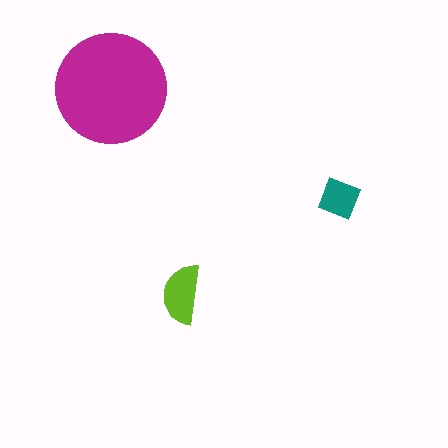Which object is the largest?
The magenta circle.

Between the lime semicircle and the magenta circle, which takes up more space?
The magenta circle.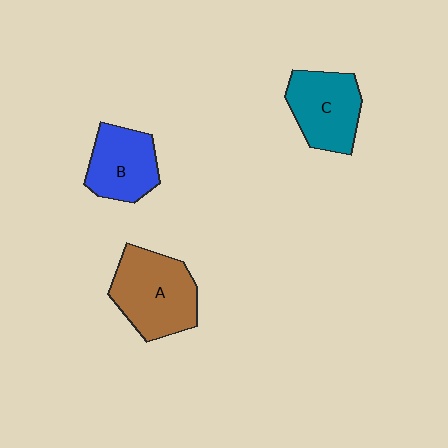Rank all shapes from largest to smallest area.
From largest to smallest: A (brown), C (teal), B (blue).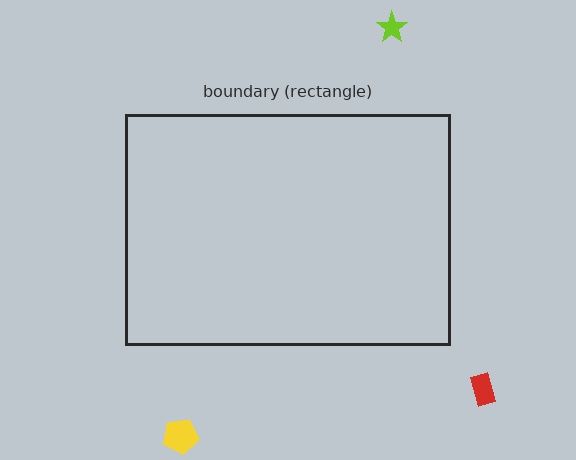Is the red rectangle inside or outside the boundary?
Outside.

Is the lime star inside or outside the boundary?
Outside.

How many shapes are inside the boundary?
0 inside, 3 outside.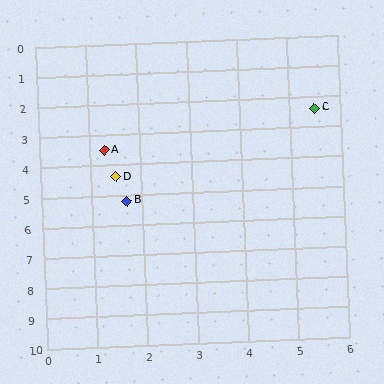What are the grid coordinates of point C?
Point C is at approximately (5.5, 2.4).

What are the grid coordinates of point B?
Point B is at approximately (1.7, 5.2).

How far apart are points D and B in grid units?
Points D and B are about 0.8 grid units apart.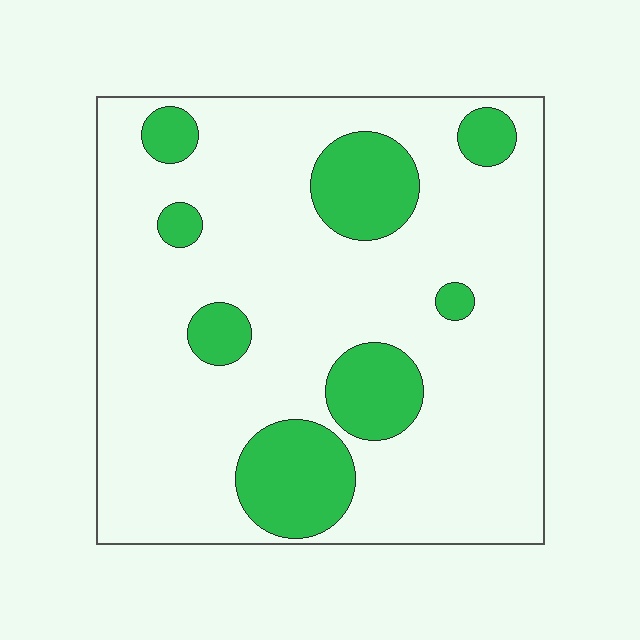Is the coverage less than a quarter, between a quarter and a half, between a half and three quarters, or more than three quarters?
Less than a quarter.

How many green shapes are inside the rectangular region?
8.